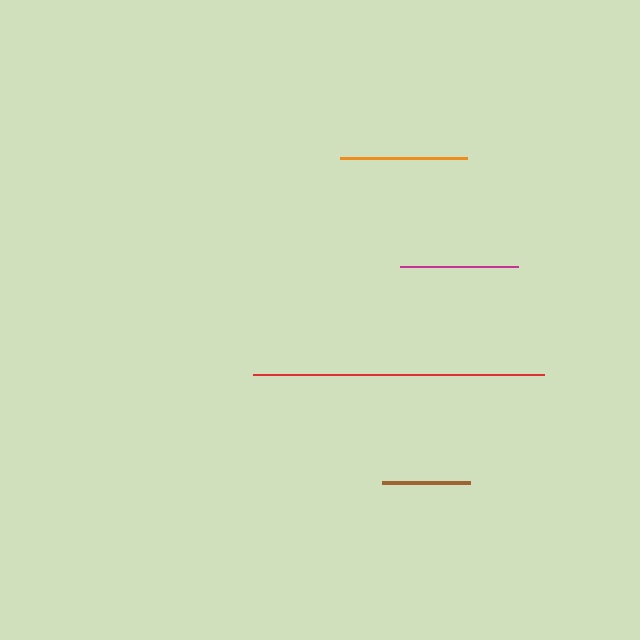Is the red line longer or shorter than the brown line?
The red line is longer than the brown line.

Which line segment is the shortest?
The brown line is the shortest at approximately 88 pixels.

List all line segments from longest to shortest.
From longest to shortest: red, orange, magenta, brown.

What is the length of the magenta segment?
The magenta segment is approximately 118 pixels long.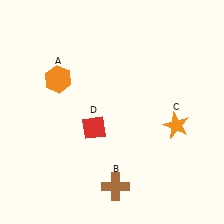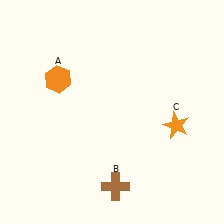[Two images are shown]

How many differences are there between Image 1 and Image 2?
There is 1 difference between the two images.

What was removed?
The red diamond (D) was removed in Image 2.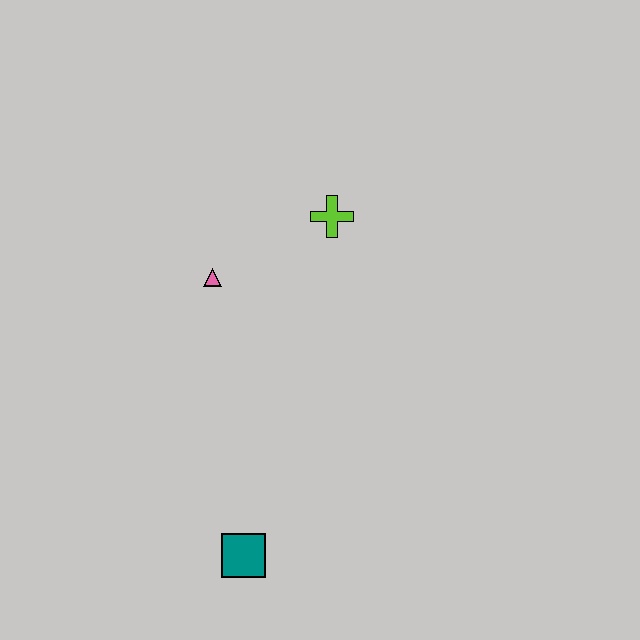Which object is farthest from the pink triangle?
The teal square is farthest from the pink triangle.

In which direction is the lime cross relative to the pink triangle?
The lime cross is to the right of the pink triangle.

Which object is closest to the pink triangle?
The lime cross is closest to the pink triangle.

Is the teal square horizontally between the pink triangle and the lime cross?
Yes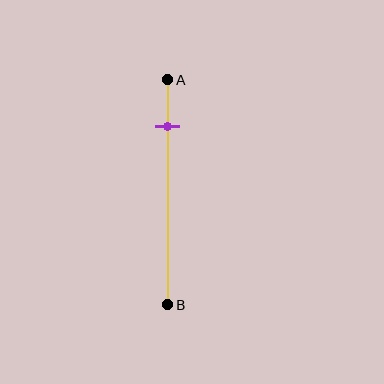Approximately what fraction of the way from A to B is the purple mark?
The purple mark is approximately 20% of the way from A to B.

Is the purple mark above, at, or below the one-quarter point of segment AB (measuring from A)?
The purple mark is above the one-quarter point of segment AB.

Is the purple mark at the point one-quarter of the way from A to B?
No, the mark is at about 20% from A, not at the 25% one-quarter point.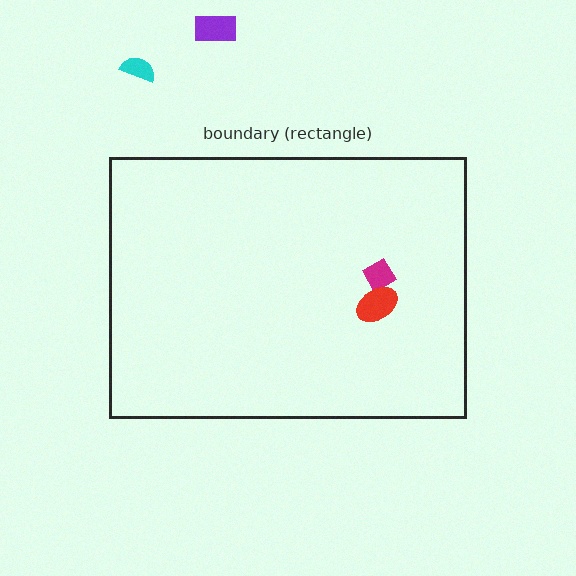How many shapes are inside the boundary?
2 inside, 2 outside.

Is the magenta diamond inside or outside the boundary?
Inside.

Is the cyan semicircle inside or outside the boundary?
Outside.